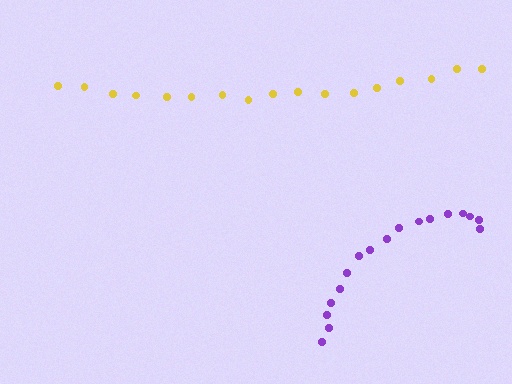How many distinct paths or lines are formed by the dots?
There are 2 distinct paths.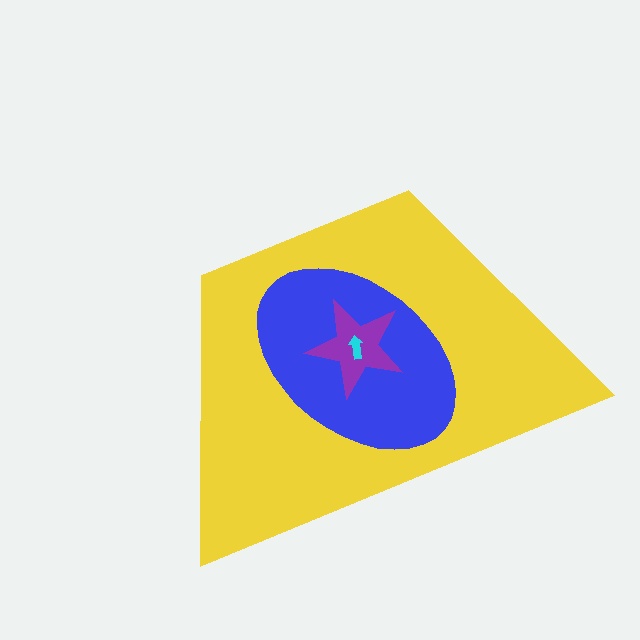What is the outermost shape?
The yellow trapezoid.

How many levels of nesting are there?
4.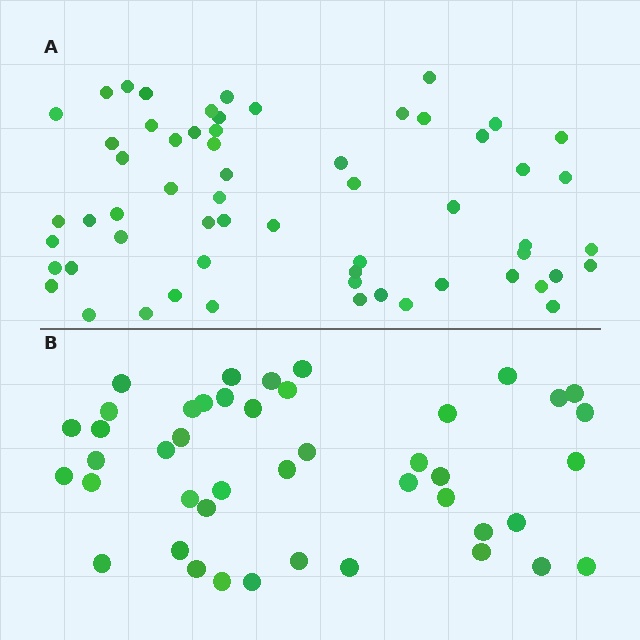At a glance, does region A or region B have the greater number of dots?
Region A (the top region) has more dots.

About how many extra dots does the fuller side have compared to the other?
Region A has approximately 15 more dots than region B.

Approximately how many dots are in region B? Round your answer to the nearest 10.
About 40 dots. (The exact count is 44, which rounds to 40.)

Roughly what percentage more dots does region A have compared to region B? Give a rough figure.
About 35% more.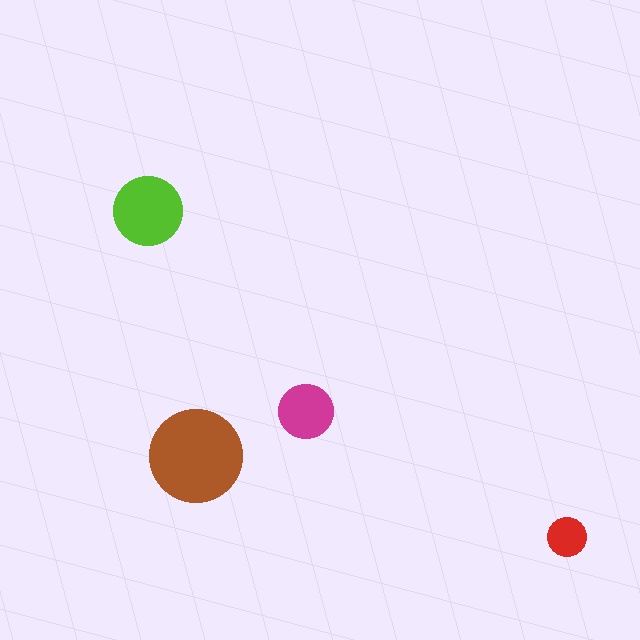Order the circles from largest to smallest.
the brown one, the lime one, the magenta one, the red one.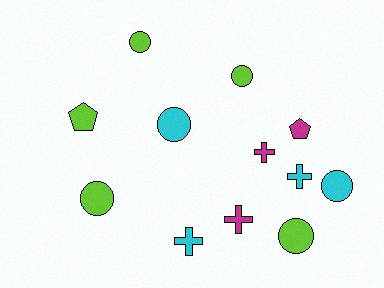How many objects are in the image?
There are 12 objects.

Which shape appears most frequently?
Circle, with 6 objects.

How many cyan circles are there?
There are 2 cyan circles.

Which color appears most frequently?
Lime, with 5 objects.